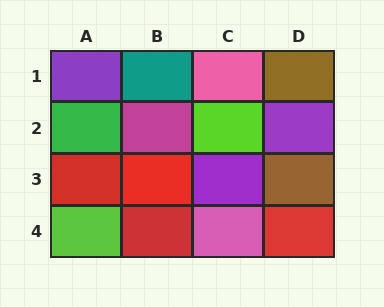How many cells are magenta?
1 cell is magenta.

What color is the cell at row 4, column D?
Red.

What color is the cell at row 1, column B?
Teal.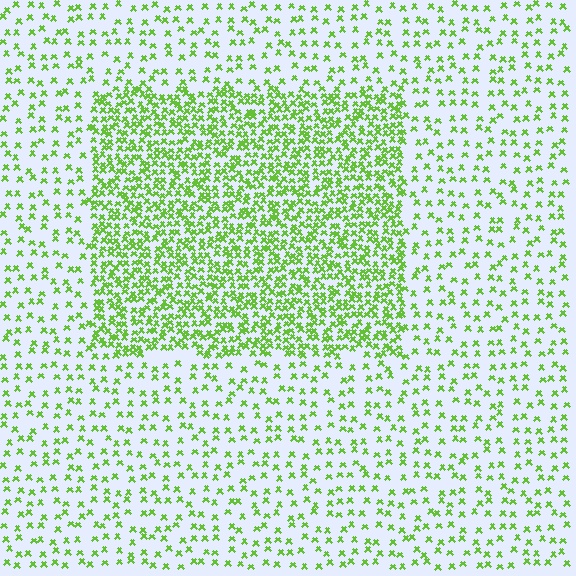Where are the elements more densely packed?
The elements are more densely packed inside the rectangle boundary.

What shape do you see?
I see a rectangle.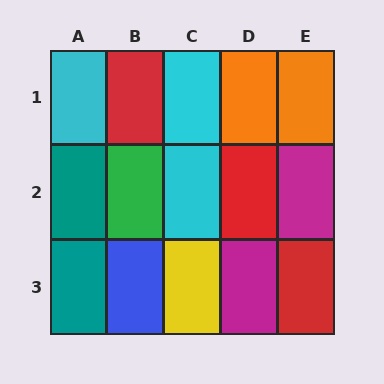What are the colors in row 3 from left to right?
Teal, blue, yellow, magenta, red.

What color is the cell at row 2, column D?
Red.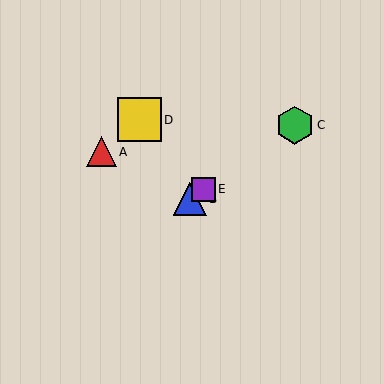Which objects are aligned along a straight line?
Objects B, C, E are aligned along a straight line.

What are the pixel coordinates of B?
Object B is at (190, 199).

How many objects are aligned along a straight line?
3 objects (B, C, E) are aligned along a straight line.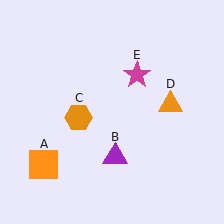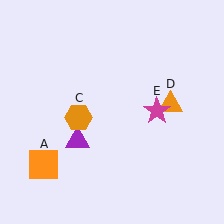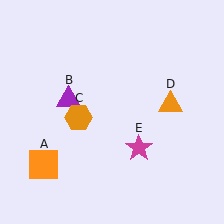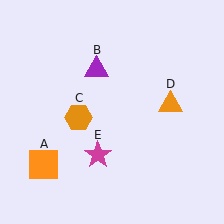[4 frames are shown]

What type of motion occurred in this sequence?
The purple triangle (object B), magenta star (object E) rotated clockwise around the center of the scene.